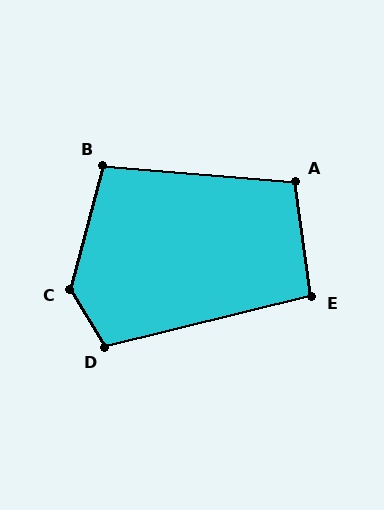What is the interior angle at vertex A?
Approximately 103 degrees (obtuse).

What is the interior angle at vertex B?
Approximately 100 degrees (obtuse).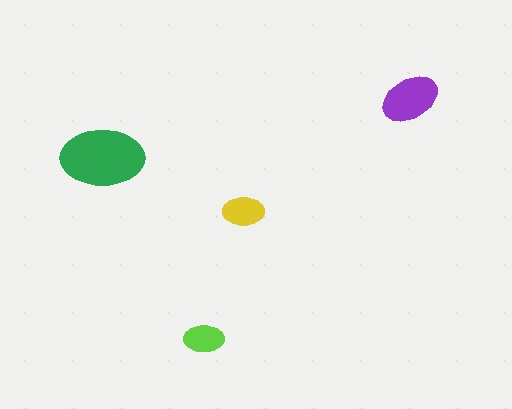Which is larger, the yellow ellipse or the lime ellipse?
The yellow one.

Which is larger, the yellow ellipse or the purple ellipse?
The purple one.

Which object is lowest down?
The lime ellipse is bottommost.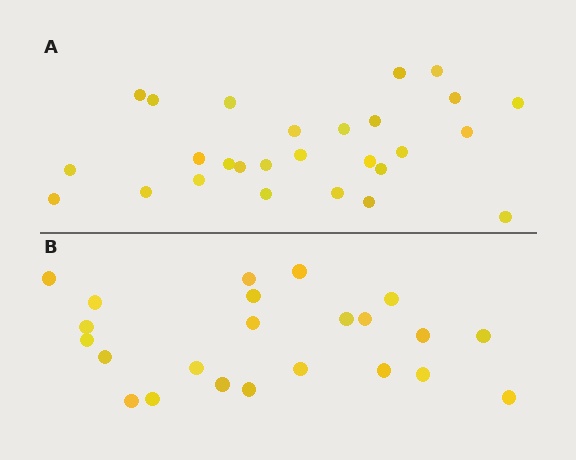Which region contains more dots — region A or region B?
Region A (the top region) has more dots.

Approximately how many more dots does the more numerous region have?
Region A has about 4 more dots than region B.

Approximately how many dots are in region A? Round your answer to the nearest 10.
About 30 dots. (The exact count is 27, which rounds to 30.)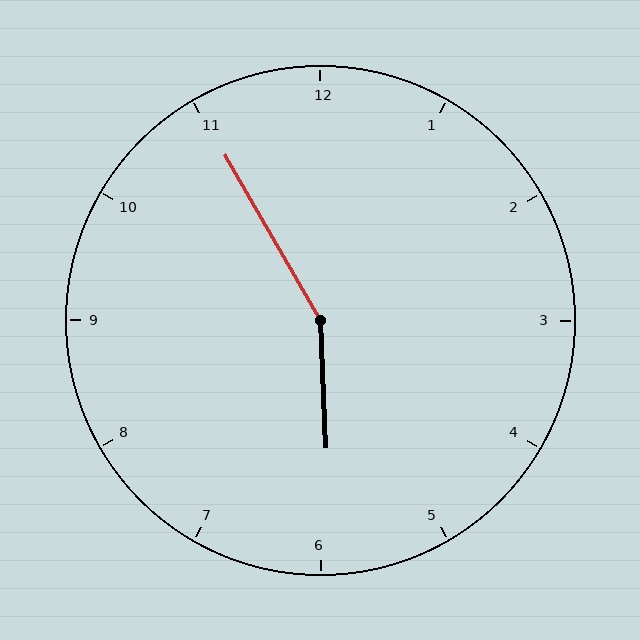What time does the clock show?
5:55.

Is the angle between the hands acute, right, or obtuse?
It is obtuse.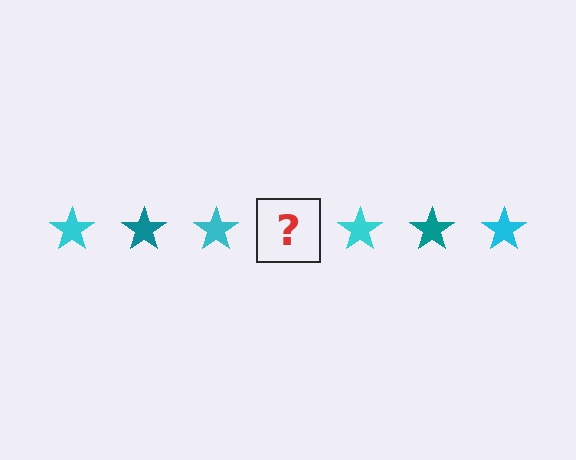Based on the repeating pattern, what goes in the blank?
The blank should be a teal star.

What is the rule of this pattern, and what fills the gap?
The rule is that the pattern cycles through cyan, teal stars. The gap should be filled with a teal star.